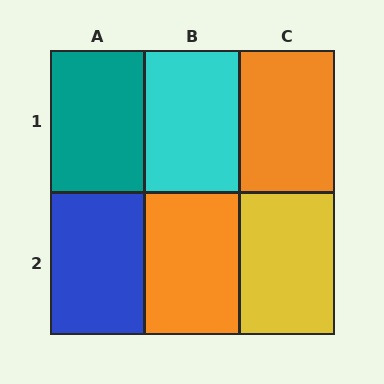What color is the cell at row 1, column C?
Orange.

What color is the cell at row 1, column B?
Cyan.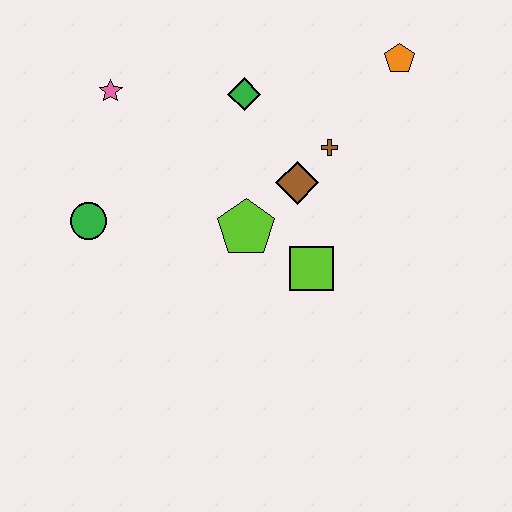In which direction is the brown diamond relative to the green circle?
The brown diamond is to the right of the green circle.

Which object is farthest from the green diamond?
The green circle is farthest from the green diamond.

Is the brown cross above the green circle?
Yes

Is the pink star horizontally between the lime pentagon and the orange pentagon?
No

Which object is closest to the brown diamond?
The brown cross is closest to the brown diamond.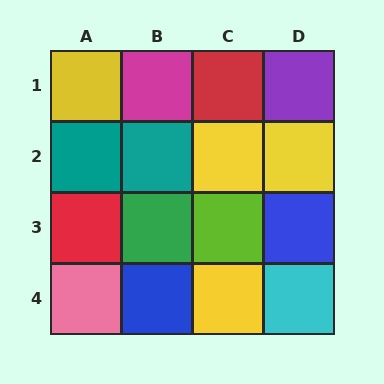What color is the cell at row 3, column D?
Blue.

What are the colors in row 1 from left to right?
Yellow, magenta, red, purple.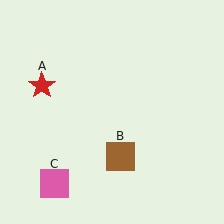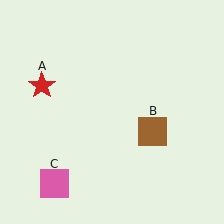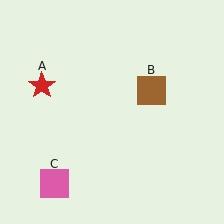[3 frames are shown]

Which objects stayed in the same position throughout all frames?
Red star (object A) and pink square (object C) remained stationary.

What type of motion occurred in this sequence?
The brown square (object B) rotated counterclockwise around the center of the scene.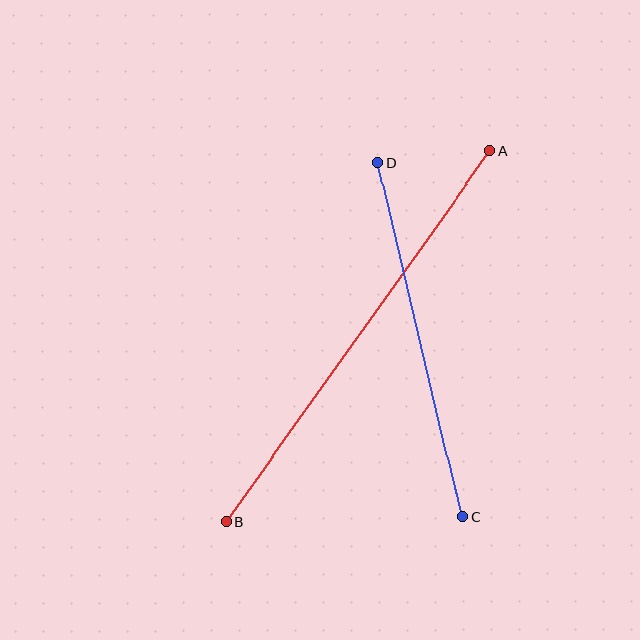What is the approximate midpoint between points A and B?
The midpoint is at approximately (358, 337) pixels.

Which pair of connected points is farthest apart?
Points A and B are farthest apart.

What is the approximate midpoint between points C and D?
The midpoint is at approximately (420, 340) pixels.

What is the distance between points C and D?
The distance is approximately 364 pixels.